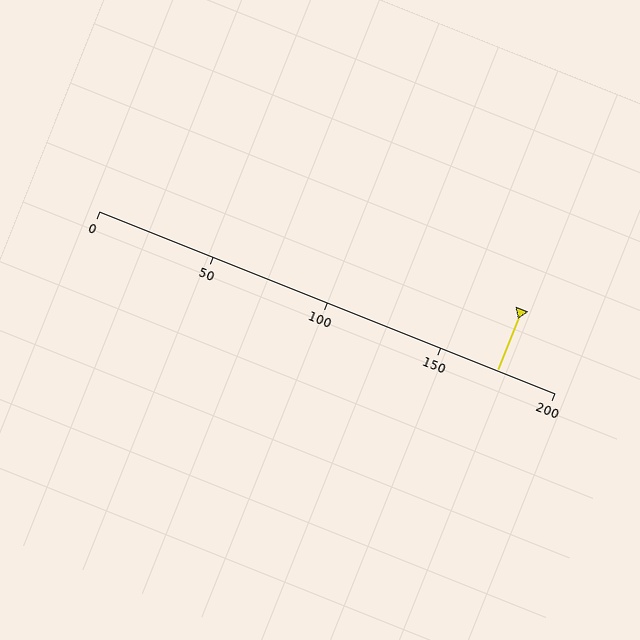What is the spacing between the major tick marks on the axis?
The major ticks are spaced 50 apart.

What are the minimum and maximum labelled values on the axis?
The axis runs from 0 to 200.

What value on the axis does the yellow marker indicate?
The marker indicates approximately 175.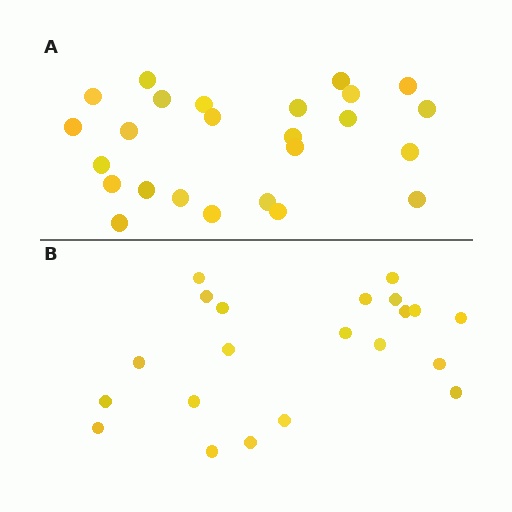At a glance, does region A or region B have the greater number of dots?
Region A (the top region) has more dots.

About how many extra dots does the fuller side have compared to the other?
Region A has about 4 more dots than region B.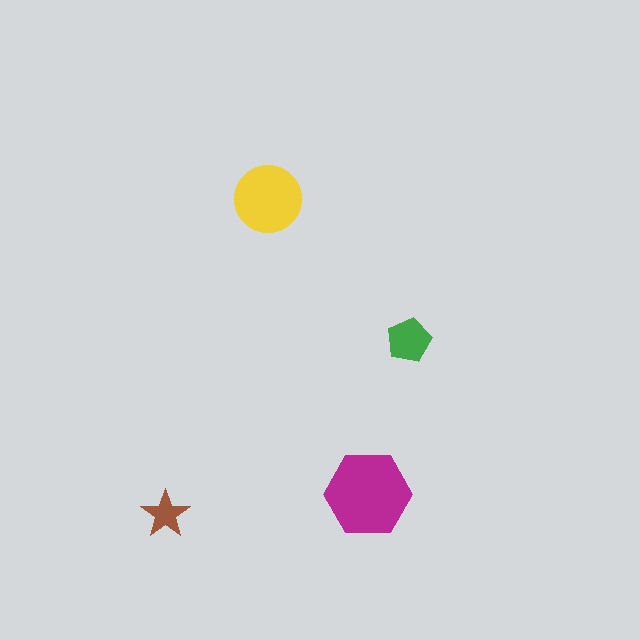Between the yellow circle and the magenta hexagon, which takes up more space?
The magenta hexagon.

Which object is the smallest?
The brown star.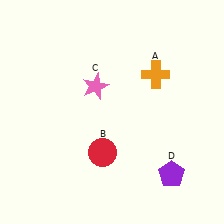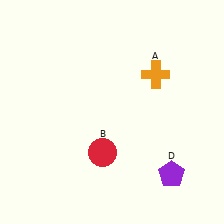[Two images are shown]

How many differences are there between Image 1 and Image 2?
There is 1 difference between the two images.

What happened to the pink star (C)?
The pink star (C) was removed in Image 2. It was in the top-left area of Image 1.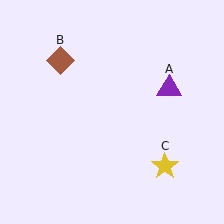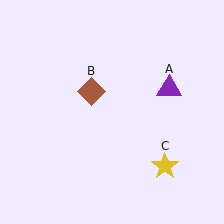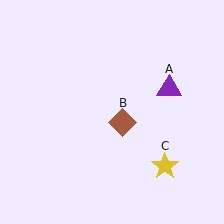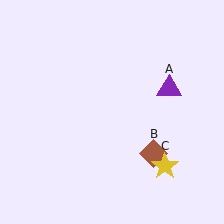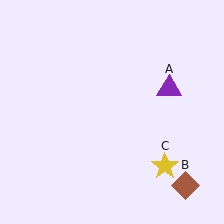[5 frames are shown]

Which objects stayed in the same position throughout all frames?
Purple triangle (object A) and yellow star (object C) remained stationary.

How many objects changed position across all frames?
1 object changed position: brown diamond (object B).